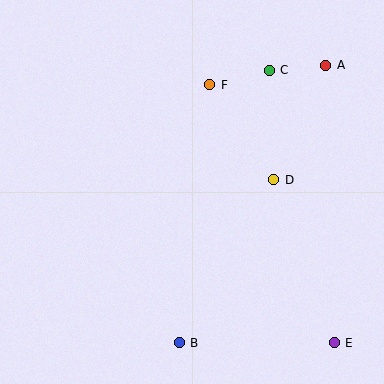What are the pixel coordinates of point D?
Point D is at (274, 180).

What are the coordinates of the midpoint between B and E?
The midpoint between B and E is at (257, 343).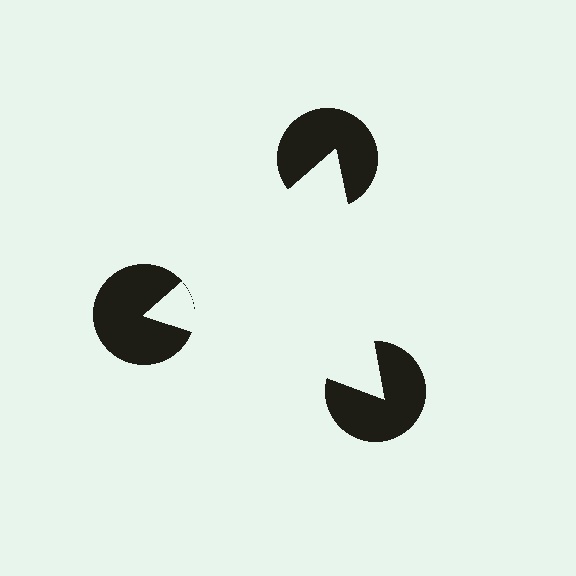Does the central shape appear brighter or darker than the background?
It typically appears slightly brighter than the background, even though no actual brightness change is drawn.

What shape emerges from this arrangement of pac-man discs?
An illusory triangle — its edges are inferred from the aligned wedge cuts in the pac-man discs, not physically drawn.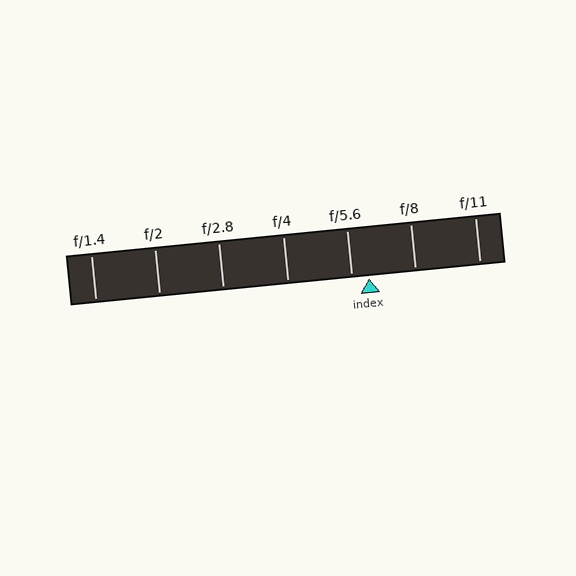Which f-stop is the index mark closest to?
The index mark is closest to f/5.6.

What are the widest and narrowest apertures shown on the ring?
The widest aperture shown is f/1.4 and the narrowest is f/11.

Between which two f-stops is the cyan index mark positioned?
The index mark is between f/5.6 and f/8.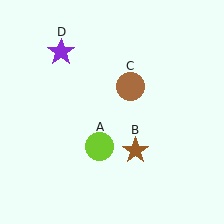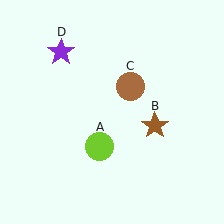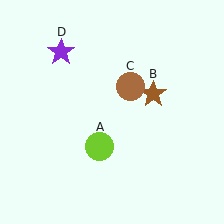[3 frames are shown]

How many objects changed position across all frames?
1 object changed position: brown star (object B).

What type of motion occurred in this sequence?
The brown star (object B) rotated counterclockwise around the center of the scene.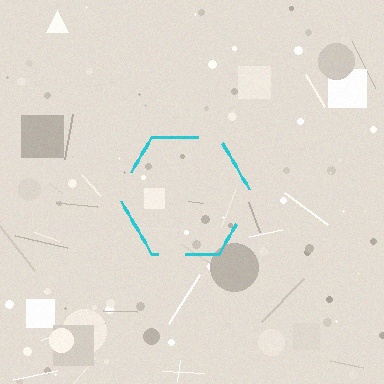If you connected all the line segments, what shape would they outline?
They would outline a hexagon.